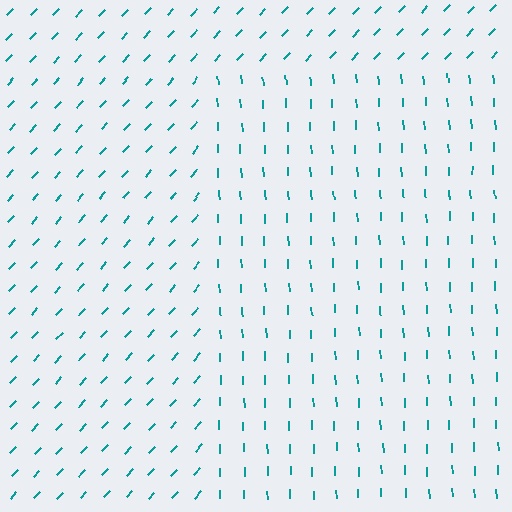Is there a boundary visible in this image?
Yes, there is a texture boundary formed by a change in line orientation.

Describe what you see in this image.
The image is filled with small teal line segments. A rectangle region in the image has lines oriented differently from the surrounding lines, creating a visible texture boundary.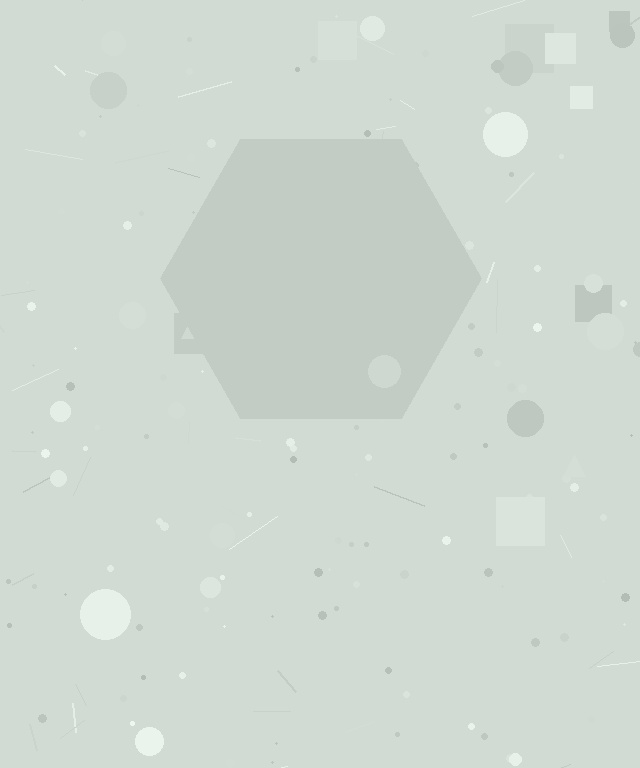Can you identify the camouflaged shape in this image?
The camouflaged shape is a hexagon.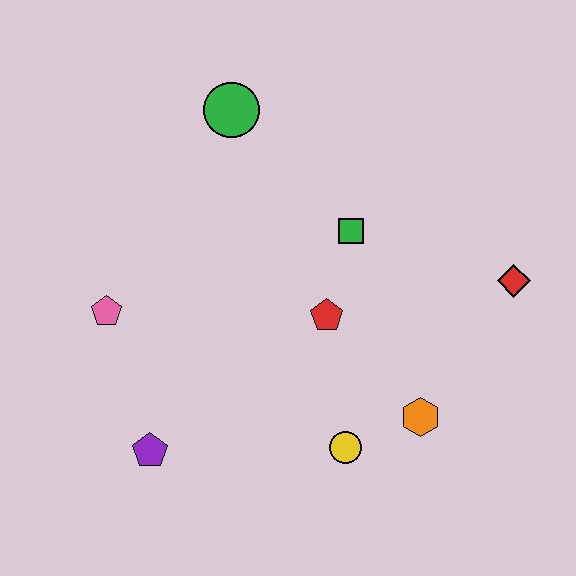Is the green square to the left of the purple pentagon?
No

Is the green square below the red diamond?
No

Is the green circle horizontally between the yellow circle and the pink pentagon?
Yes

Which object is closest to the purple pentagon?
The pink pentagon is closest to the purple pentagon.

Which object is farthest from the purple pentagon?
The red diamond is farthest from the purple pentagon.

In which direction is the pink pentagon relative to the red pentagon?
The pink pentagon is to the left of the red pentagon.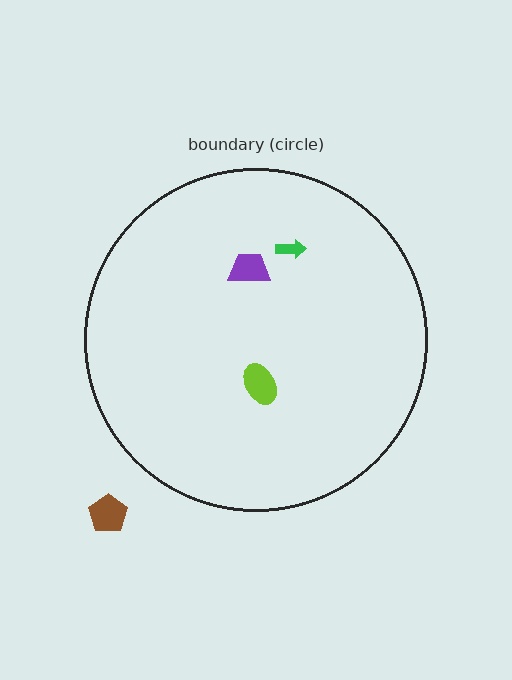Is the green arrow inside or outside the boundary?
Inside.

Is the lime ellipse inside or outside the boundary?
Inside.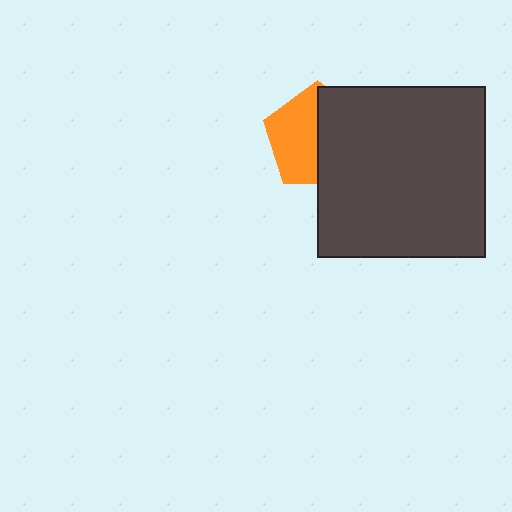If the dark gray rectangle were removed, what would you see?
You would see the complete orange pentagon.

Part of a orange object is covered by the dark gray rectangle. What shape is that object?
It is a pentagon.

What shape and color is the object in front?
The object in front is a dark gray rectangle.